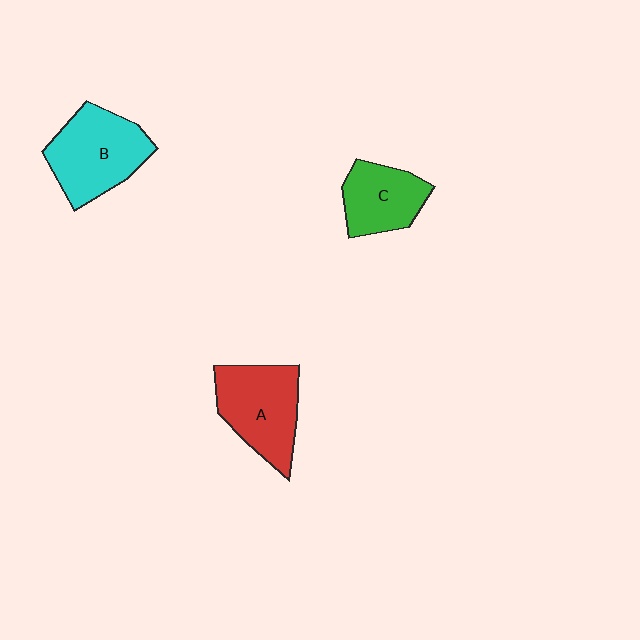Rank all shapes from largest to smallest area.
From largest to smallest: B (cyan), A (red), C (green).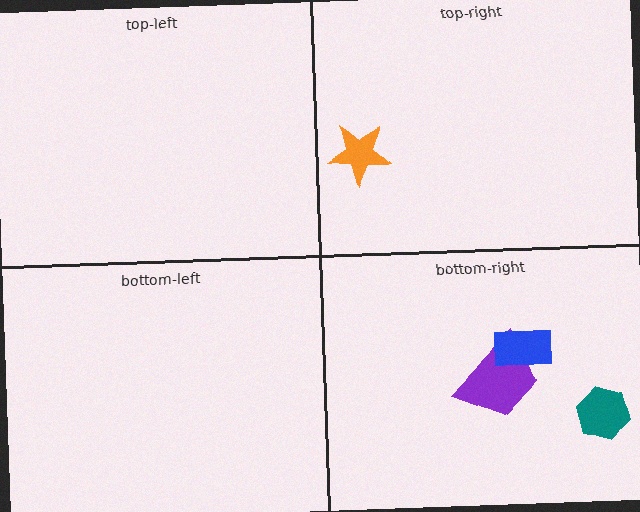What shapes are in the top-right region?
The orange star.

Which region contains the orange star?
The top-right region.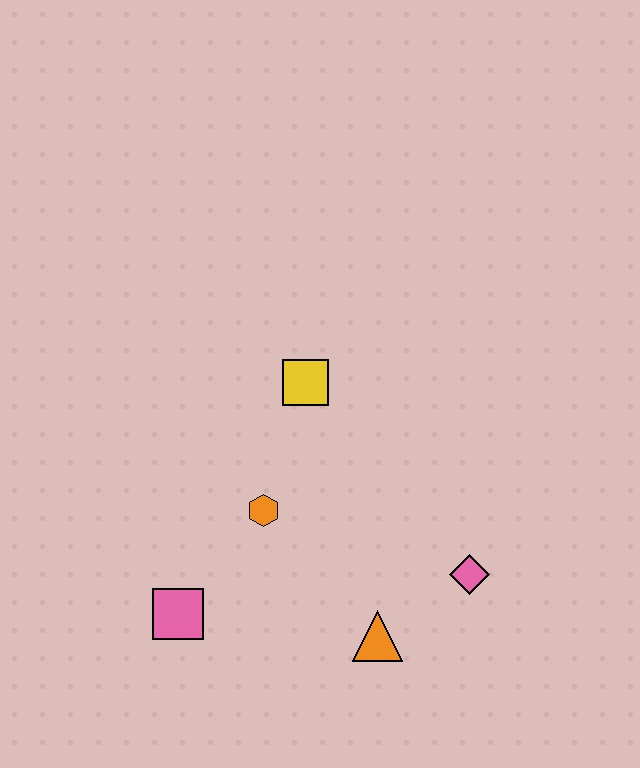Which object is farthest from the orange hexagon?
The pink diamond is farthest from the orange hexagon.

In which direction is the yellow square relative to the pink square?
The yellow square is above the pink square.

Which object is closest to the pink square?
The orange hexagon is closest to the pink square.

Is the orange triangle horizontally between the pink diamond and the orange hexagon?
Yes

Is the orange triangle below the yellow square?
Yes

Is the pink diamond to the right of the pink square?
Yes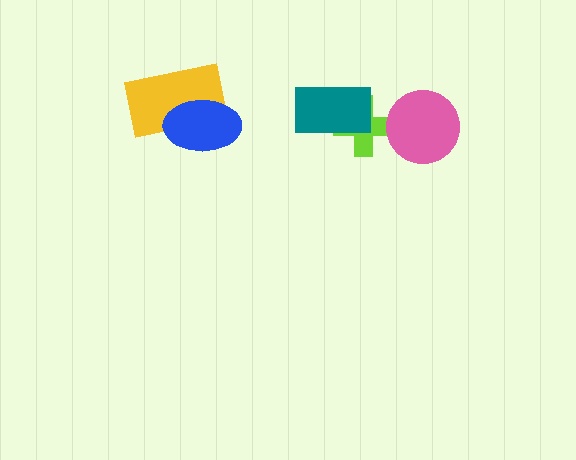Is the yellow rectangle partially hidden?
Yes, it is partially covered by another shape.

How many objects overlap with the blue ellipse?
1 object overlaps with the blue ellipse.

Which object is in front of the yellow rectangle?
The blue ellipse is in front of the yellow rectangle.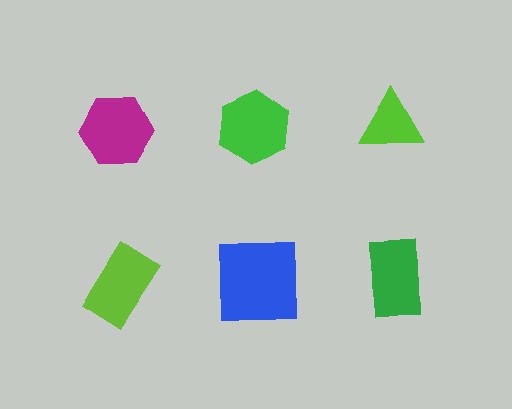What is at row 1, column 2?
A green hexagon.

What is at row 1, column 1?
A magenta hexagon.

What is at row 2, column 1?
A lime rectangle.